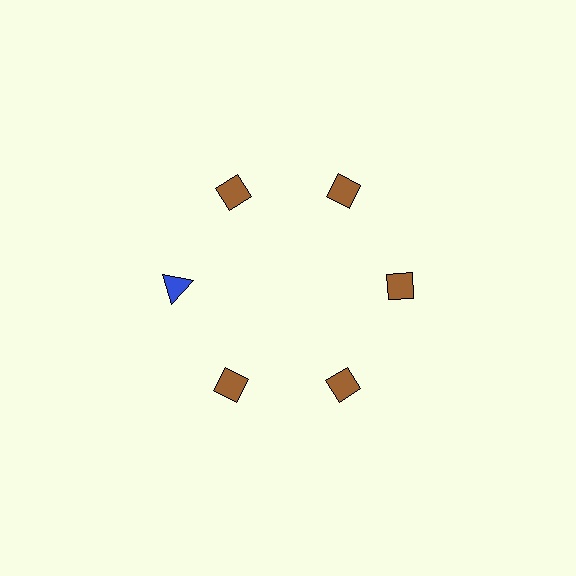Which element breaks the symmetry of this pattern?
The blue triangle at roughly the 9 o'clock position breaks the symmetry. All other shapes are brown diamonds.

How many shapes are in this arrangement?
There are 6 shapes arranged in a ring pattern.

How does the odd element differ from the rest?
It differs in both color (blue instead of brown) and shape (triangle instead of diamond).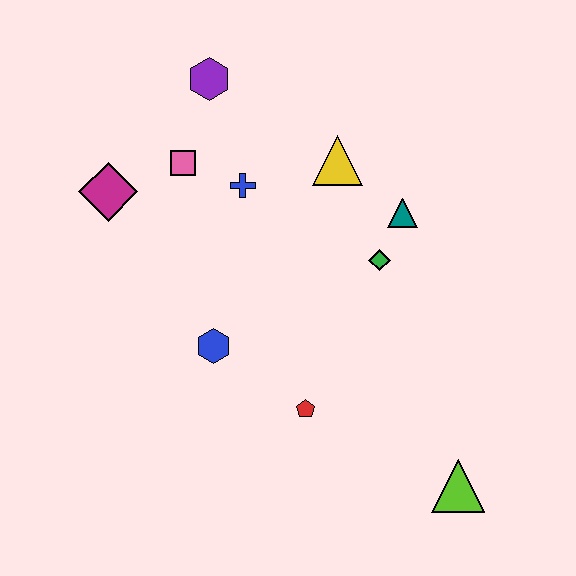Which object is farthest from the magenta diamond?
The lime triangle is farthest from the magenta diamond.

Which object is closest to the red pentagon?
The blue hexagon is closest to the red pentagon.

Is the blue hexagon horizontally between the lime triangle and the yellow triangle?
No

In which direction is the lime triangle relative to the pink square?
The lime triangle is below the pink square.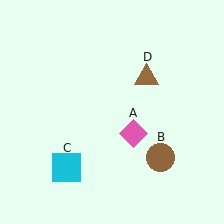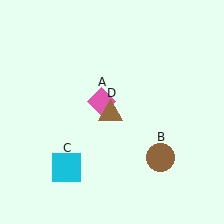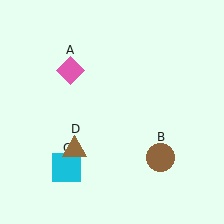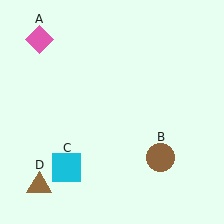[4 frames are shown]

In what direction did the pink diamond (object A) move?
The pink diamond (object A) moved up and to the left.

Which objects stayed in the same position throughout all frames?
Brown circle (object B) and cyan square (object C) remained stationary.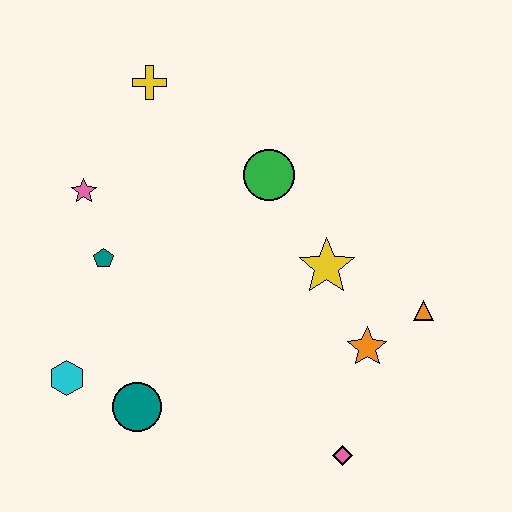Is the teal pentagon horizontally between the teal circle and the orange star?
No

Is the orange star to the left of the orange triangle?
Yes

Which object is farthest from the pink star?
The pink diamond is farthest from the pink star.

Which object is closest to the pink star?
The teal pentagon is closest to the pink star.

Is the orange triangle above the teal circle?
Yes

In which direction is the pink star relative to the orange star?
The pink star is to the left of the orange star.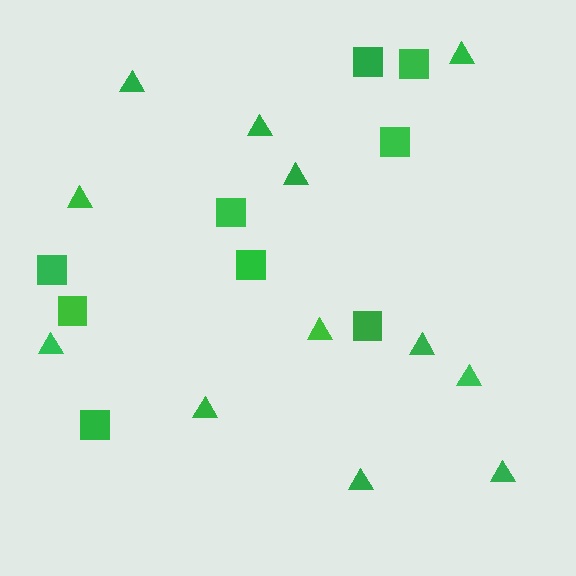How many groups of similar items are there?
There are 2 groups: one group of triangles (12) and one group of squares (9).